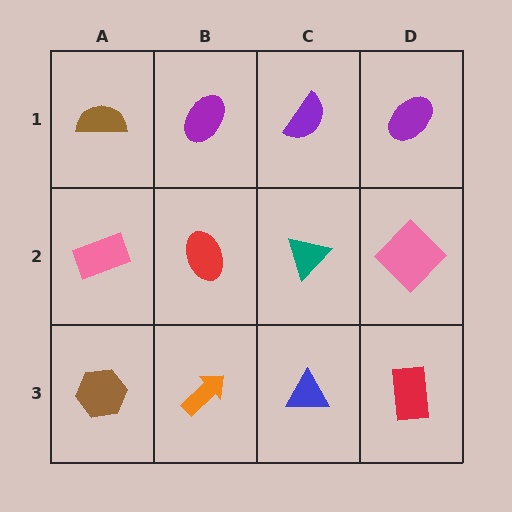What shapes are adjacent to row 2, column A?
A brown semicircle (row 1, column A), a brown hexagon (row 3, column A), a red ellipse (row 2, column B).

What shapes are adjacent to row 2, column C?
A purple semicircle (row 1, column C), a blue triangle (row 3, column C), a red ellipse (row 2, column B), a pink diamond (row 2, column D).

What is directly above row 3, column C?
A teal triangle.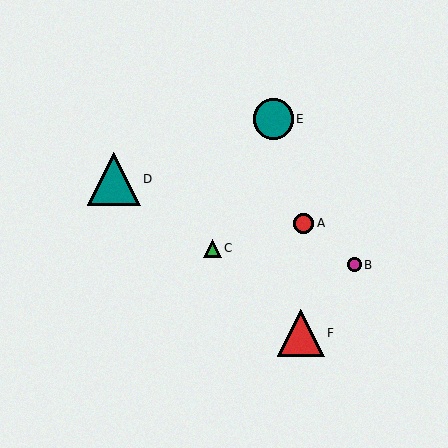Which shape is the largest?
The teal triangle (labeled D) is the largest.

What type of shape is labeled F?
Shape F is a red triangle.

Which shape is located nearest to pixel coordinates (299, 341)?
The red triangle (labeled F) at (301, 333) is nearest to that location.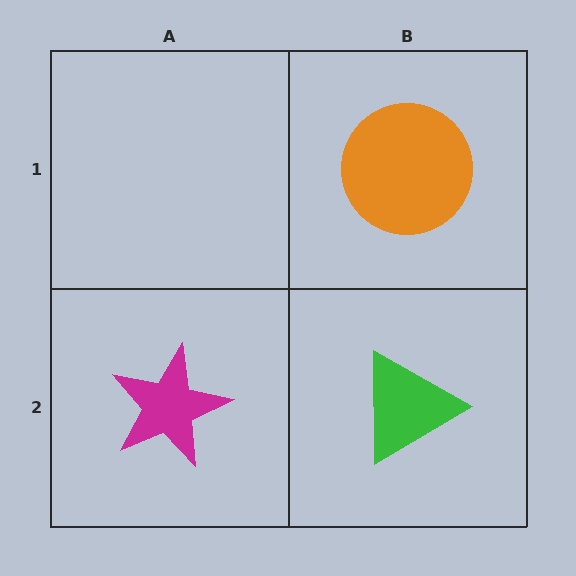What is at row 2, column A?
A magenta star.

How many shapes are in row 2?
2 shapes.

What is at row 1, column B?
An orange circle.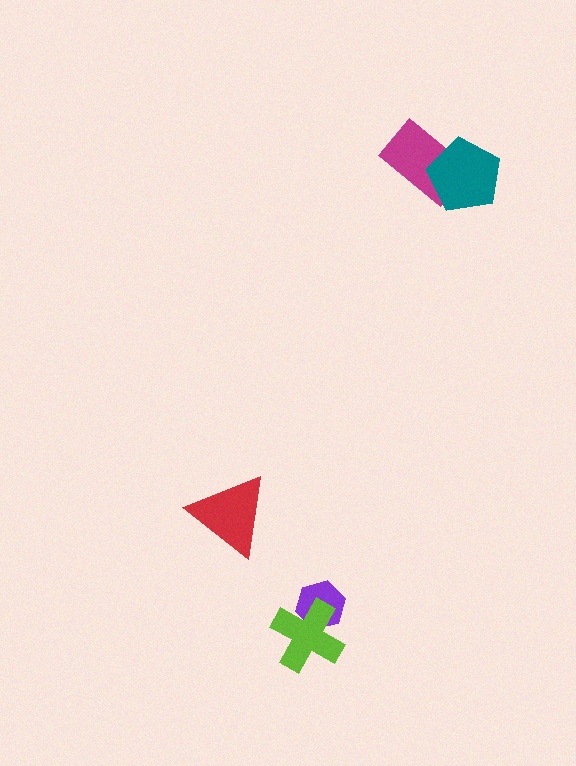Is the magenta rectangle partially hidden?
Yes, it is partially covered by another shape.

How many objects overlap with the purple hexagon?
1 object overlaps with the purple hexagon.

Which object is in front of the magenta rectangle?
The teal pentagon is in front of the magenta rectangle.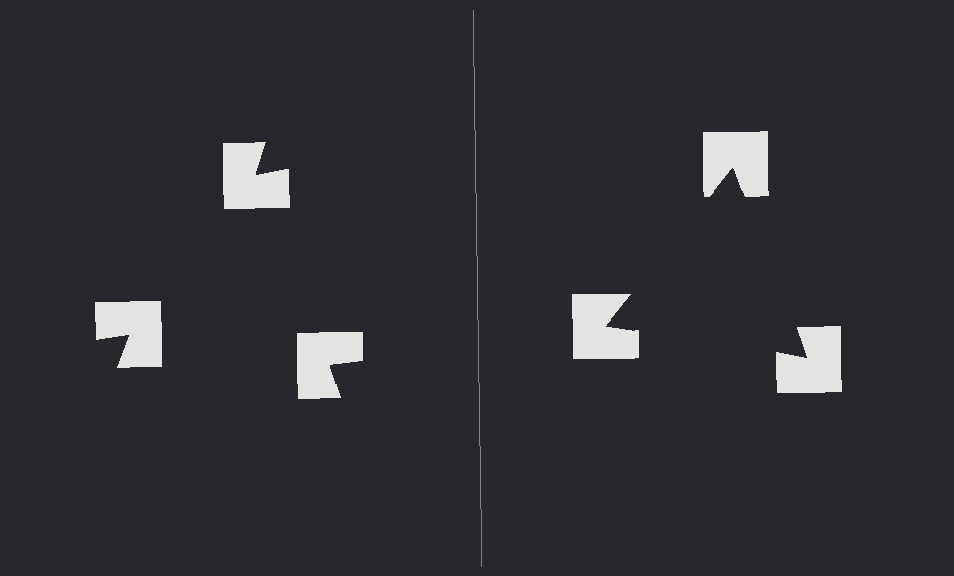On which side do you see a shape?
An illusory triangle appears on the right side. On the left side the wedge cuts are rotated, so no coherent shape forms.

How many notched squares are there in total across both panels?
6 — 3 on each side.